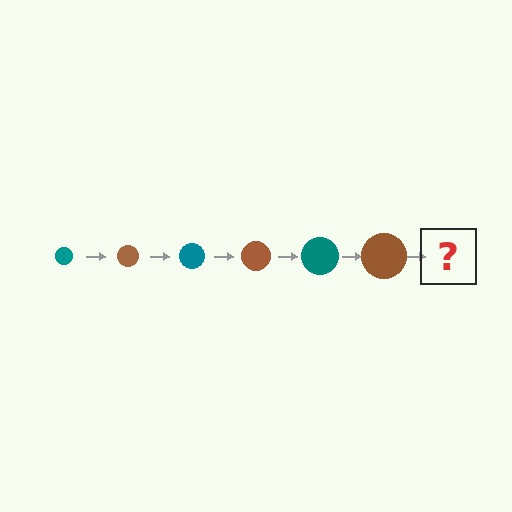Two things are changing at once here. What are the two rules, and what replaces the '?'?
The two rules are that the circle grows larger each step and the color cycles through teal and brown. The '?' should be a teal circle, larger than the previous one.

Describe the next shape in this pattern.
It should be a teal circle, larger than the previous one.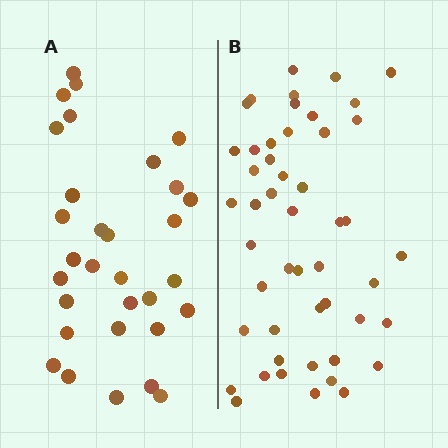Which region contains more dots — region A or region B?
Region B (the right region) has more dots.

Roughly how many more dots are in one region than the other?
Region B has approximately 20 more dots than region A.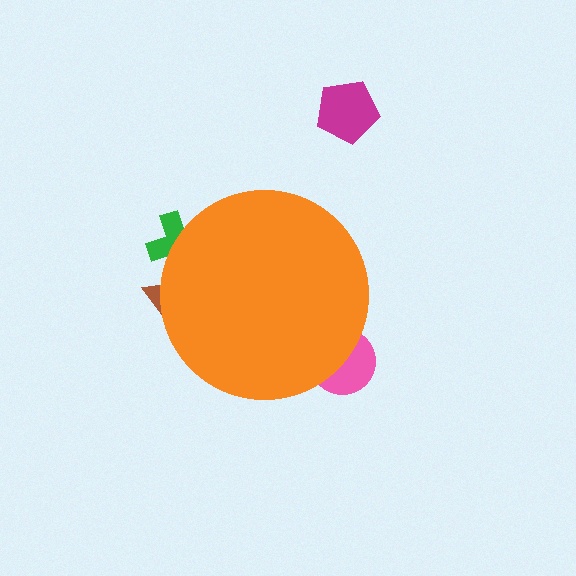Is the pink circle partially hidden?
Yes, the pink circle is partially hidden behind the orange circle.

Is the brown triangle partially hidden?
Yes, the brown triangle is partially hidden behind the orange circle.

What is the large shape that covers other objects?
An orange circle.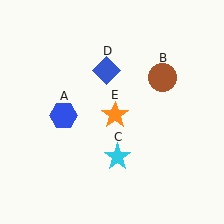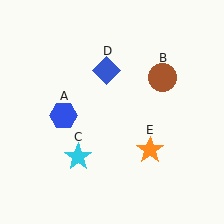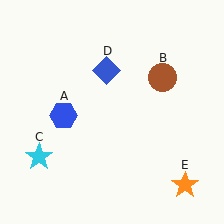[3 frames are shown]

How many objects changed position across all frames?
2 objects changed position: cyan star (object C), orange star (object E).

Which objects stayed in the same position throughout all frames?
Blue hexagon (object A) and brown circle (object B) and blue diamond (object D) remained stationary.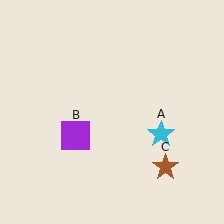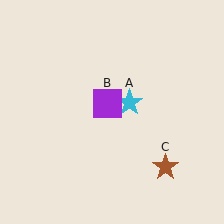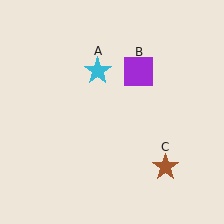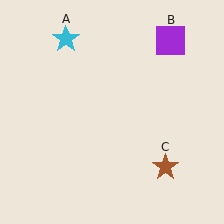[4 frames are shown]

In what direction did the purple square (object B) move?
The purple square (object B) moved up and to the right.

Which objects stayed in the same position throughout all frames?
Brown star (object C) remained stationary.